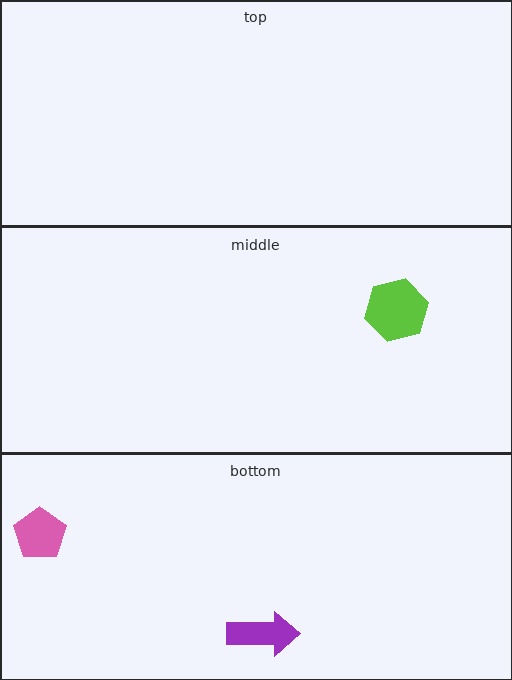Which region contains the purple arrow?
The bottom region.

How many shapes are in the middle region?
1.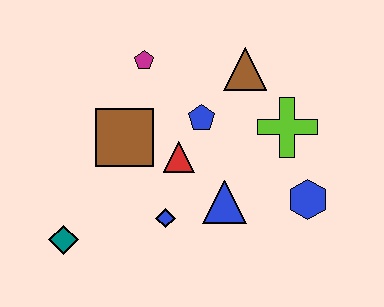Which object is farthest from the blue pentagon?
The teal diamond is farthest from the blue pentagon.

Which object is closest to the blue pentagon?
The red triangle is closest to the blue pentagon.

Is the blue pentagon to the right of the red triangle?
Yes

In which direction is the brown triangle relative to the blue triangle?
The brown triangle is above the blue triangle.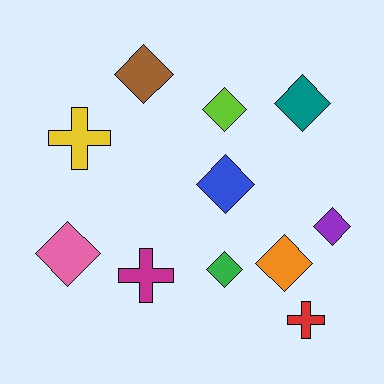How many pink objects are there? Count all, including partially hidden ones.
There is 1 pink object.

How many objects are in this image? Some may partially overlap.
There are 11 objects.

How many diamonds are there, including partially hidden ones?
There are 8 diamonds.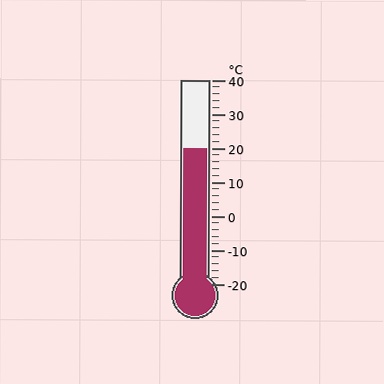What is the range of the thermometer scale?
The thermometer scale ranges from -20°C to 40°C.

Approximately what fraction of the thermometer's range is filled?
The thermometer is filled to approximately 65% of its range.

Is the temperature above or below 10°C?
The temperature is above 10°C.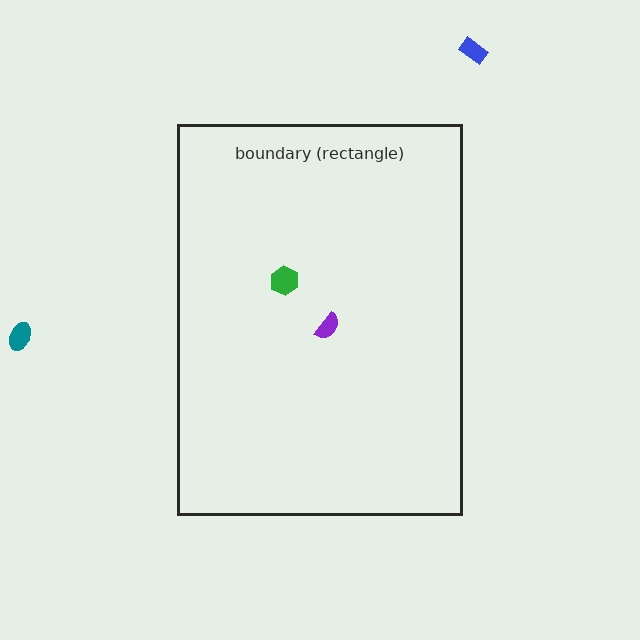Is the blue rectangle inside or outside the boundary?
Outside.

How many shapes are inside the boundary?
2 inside, 2 outside.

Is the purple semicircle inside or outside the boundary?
Inside.